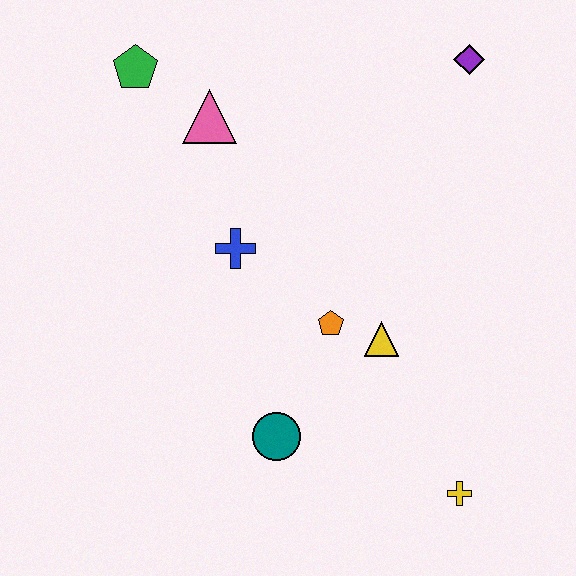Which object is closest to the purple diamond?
The pink triangle is closest to the purple diamond.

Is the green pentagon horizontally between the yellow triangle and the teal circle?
No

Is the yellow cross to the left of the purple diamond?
Yes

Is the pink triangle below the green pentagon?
Yes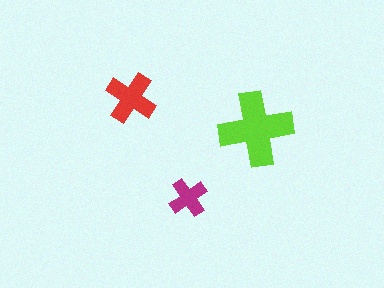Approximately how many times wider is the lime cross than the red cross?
About 1.5 times wider.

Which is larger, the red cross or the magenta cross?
The red one.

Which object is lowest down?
The magenta cross is bottommost.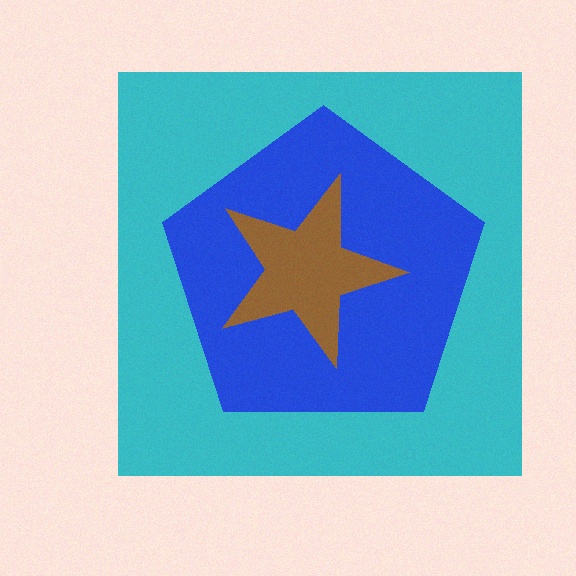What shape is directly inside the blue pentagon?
The brown star.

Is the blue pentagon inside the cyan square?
Yes.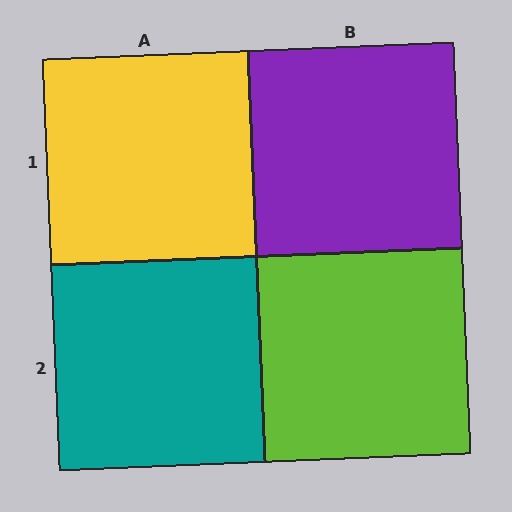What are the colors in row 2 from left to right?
Teal, lime.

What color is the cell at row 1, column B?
Purple.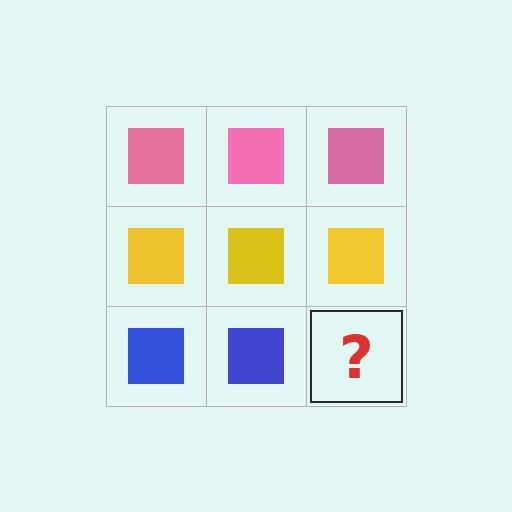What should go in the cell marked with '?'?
The missing cell should contain a blue square.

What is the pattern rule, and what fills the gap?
The rule is that each row has a consistent color. The gap should be filled with a blue square.